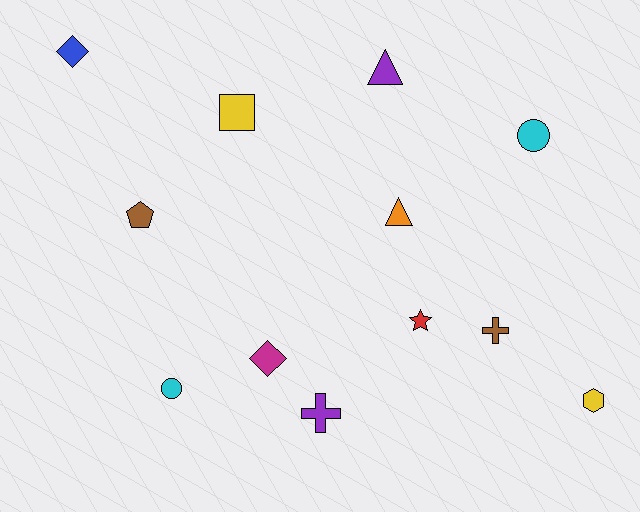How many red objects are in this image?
There is 1 red object.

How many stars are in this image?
There is 1 star.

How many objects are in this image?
There are 12 objects.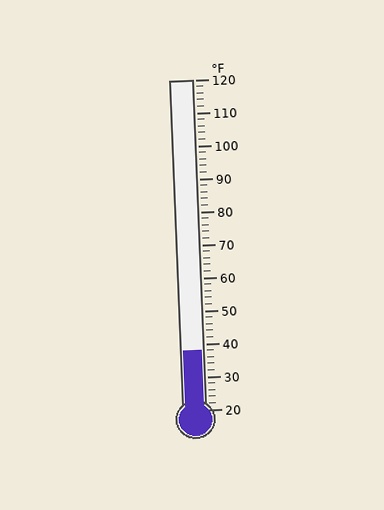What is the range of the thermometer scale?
The thermometer scale ranges from 20°F to 120°F.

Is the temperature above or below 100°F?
The temperature is below 100°F.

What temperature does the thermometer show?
The thermometer shows approximately 38°F.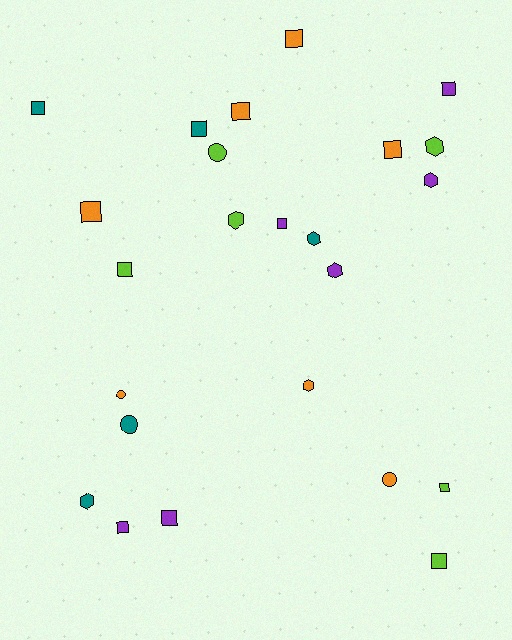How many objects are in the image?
There are 24 objects.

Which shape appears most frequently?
Square, with 13 objects.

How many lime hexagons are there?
There are 2 lime hexagons.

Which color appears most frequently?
Orange, with 7 objects.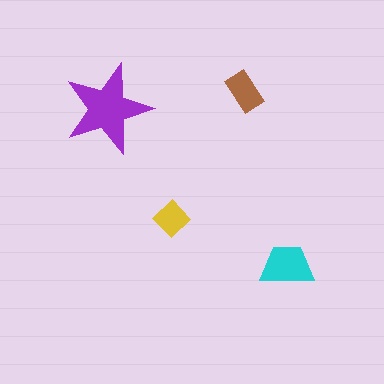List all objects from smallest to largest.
The yellow diamond, the brown rectangle, the cyan trapezoid, the purple star.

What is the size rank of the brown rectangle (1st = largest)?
3rd.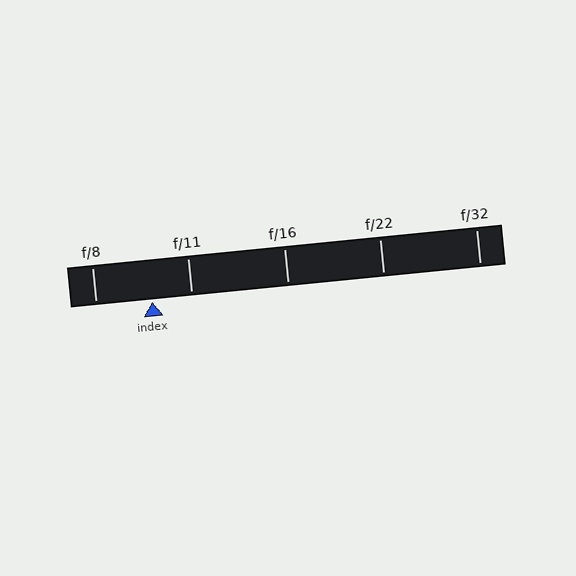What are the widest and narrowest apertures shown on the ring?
The widest aperture shown is f/8 and the narrowest is f/32.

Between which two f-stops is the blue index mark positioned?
The index mark is between f/8 and f/11.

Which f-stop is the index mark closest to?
The index mark is closest to f/11.